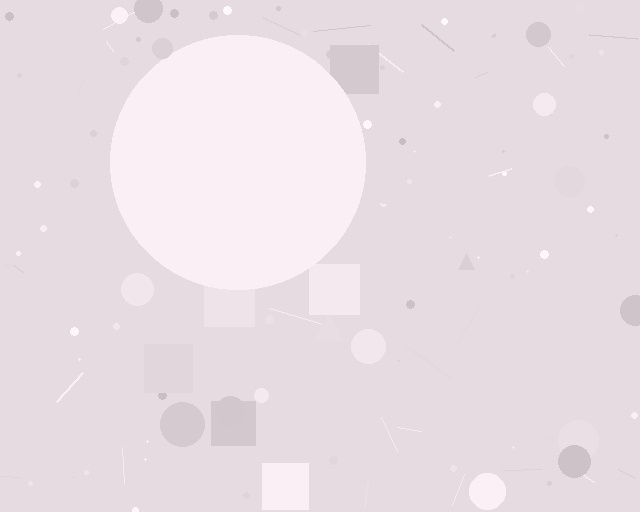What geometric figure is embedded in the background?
A circle is embedded in the background.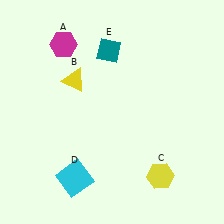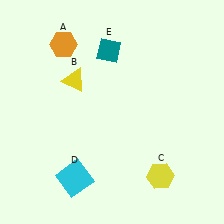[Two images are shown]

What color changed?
The hexagon (A) changed from magenta in Image 1 to orange in Image 2.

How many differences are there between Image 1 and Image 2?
There is 1 difference between the two images.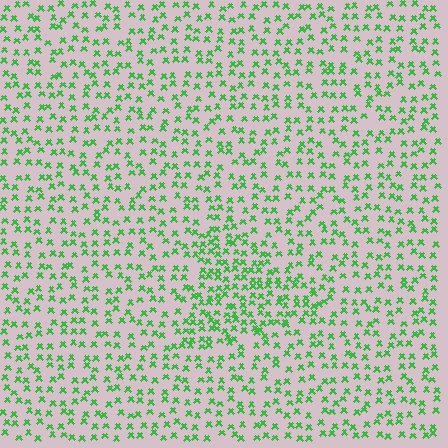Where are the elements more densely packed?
The elements are more densely packed inside the triangle boundary.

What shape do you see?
I see a triangle.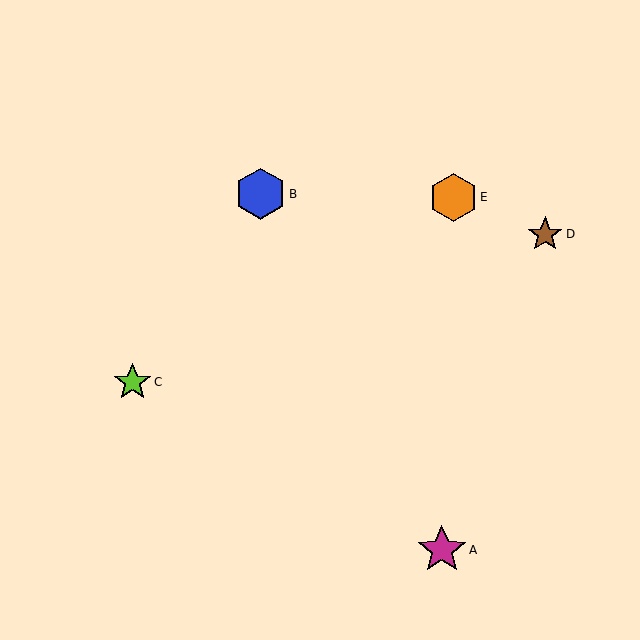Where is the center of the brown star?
The center of the brown star is at (545, 234).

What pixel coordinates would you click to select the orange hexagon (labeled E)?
Click at (453, 197) to select the orange hexagon E.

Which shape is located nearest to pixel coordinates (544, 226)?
The brown star (labeled D) at (545, 234) is nearest to that location.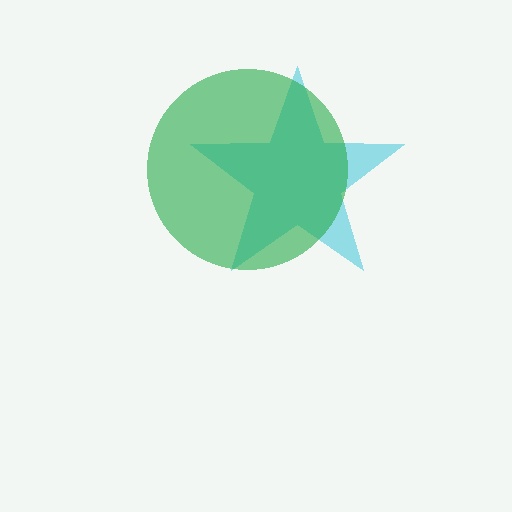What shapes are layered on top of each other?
The layered shapes are: a cyan star, a green circle.